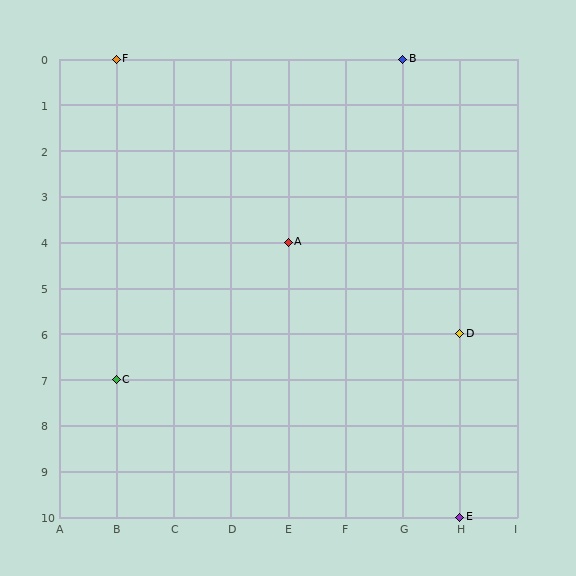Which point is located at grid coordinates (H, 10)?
Point E is at (H, 10).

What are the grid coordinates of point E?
Point E is at grid coordinates (H, 10).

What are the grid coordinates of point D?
Point D is at grid coordinates (H, 6).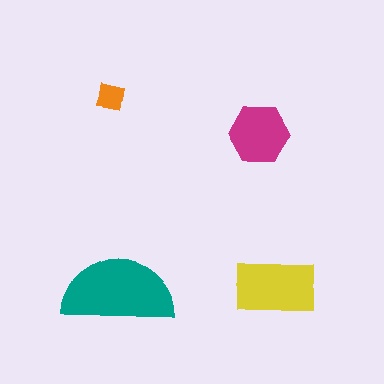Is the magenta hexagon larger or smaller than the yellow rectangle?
Smaller.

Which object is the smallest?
The orange square.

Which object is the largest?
The teal semicircle.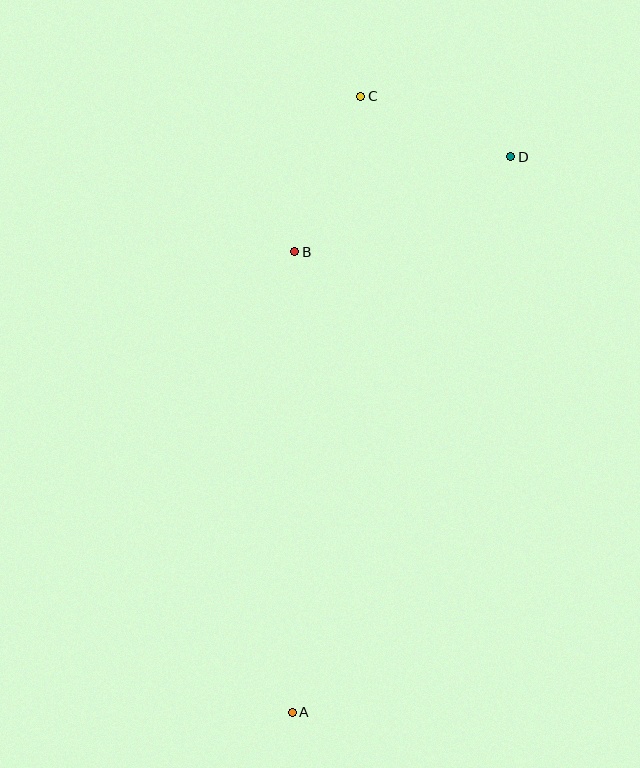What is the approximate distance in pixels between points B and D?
The distance between B and D is approximately 236 pixels.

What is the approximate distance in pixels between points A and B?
The distance between A and B is approximately 461 pixels.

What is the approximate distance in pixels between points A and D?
The distance between A and D is approximately 597 pixels.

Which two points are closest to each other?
Points C and D are closest to each other.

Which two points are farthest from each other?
Points A and C are farthest from each other.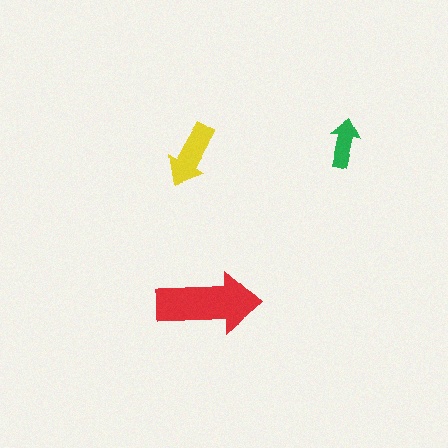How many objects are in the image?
There are 3 objects in the image.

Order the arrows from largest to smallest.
the red one, the yellow one, the green one.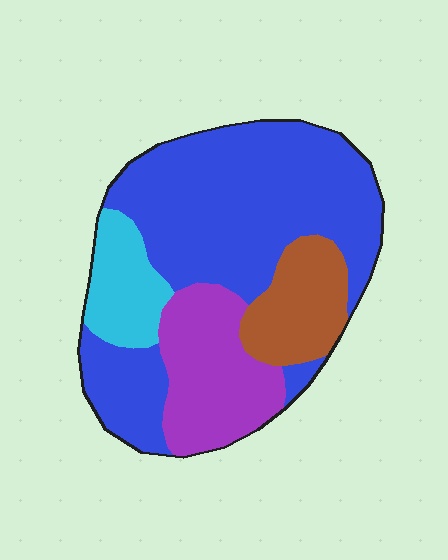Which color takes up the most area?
Blue, at roughly 55%.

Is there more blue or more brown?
Blue.